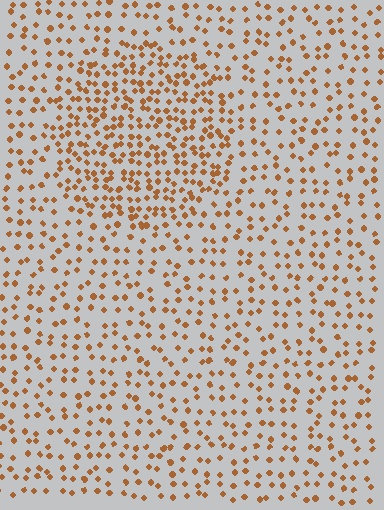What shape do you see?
I see a circle.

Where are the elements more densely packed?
The elements are more densely packed inside the circle boundary.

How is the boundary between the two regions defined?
The boundary is defined by a change in element density (approximately 1.9x ratio). All elements are the same color, size, and shape.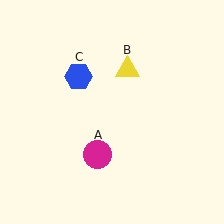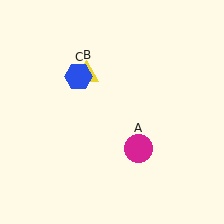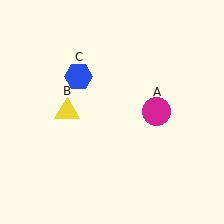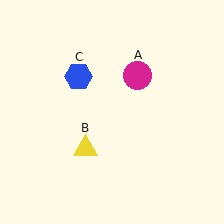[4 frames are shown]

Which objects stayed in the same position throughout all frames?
Blue hexagon (object C) remained stationary.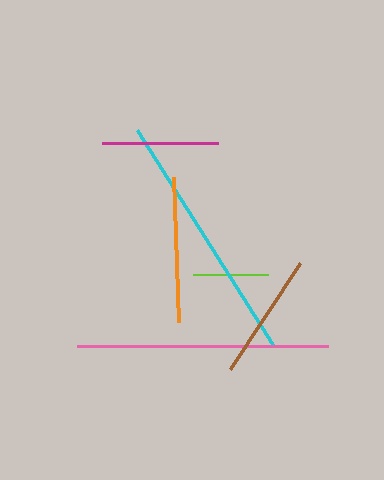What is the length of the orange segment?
The orange segment is approximately 145 pixels long.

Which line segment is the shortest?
The lime line is the shortest at approximately 75 pixels.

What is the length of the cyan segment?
The cyan segment is approximately 254 pixels long.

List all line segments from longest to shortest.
From longest to shortest: cyan, pink, orange, brown, magenta, lime.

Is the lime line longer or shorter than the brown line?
The brown line is longer than the lime line.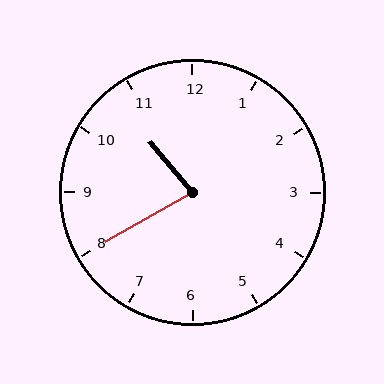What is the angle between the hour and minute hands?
Approximately 80 degrees.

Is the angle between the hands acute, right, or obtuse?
It is acute.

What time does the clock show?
10:40.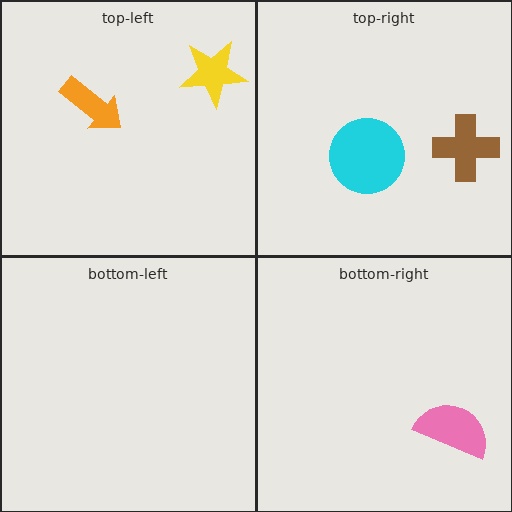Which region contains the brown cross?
The top-right region.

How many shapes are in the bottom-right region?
1.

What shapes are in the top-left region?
The yellow star, the orange arrow.